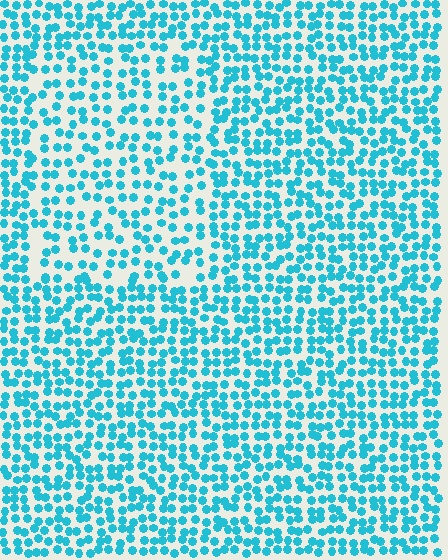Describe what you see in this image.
The image contains small cyan elements arranged at two different densities. A rectangle-shaped region is visible where the elements are less densely packed than the surrounding area.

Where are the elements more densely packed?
The elements are more densely packed outside the rectangle boundary.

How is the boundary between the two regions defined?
The boundary is defined by a change in element density (approximately 1.5x ratio). All elements are the same color, size, and shape.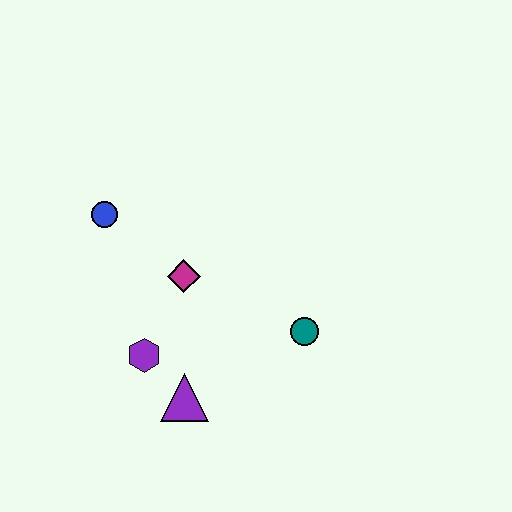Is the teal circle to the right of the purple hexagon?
Yes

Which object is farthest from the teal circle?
The blue circle is farthest from the teal circle.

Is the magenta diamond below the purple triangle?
No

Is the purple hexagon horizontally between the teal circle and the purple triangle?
No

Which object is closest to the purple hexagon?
The purple triangle is closest to the purple hexagon.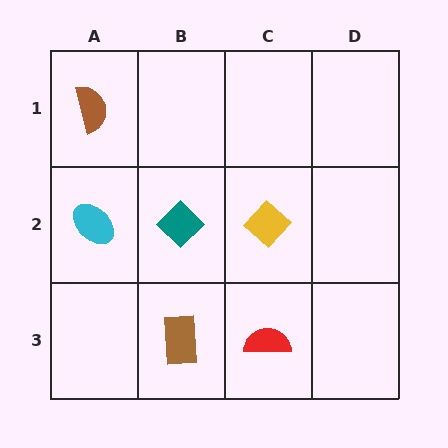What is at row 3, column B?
A brown rectangle.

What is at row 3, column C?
A red semicircle.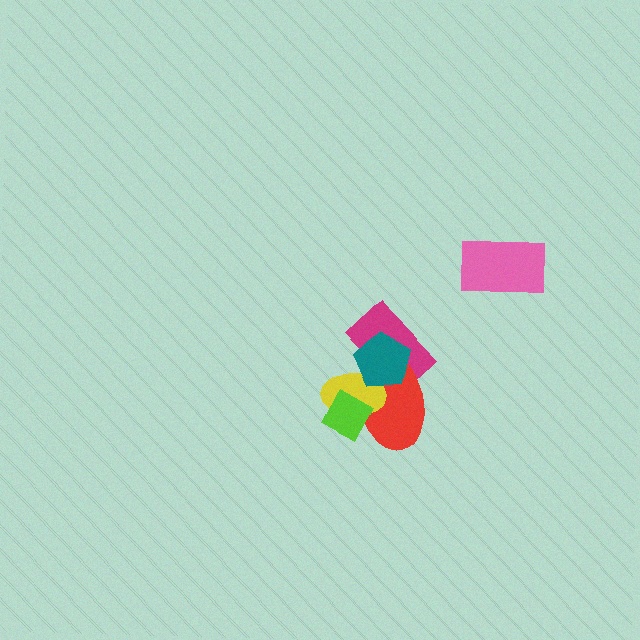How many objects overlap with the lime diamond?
2 objects overlap with the lime diamond.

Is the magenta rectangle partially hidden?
Yes, it is partially covered by another shape.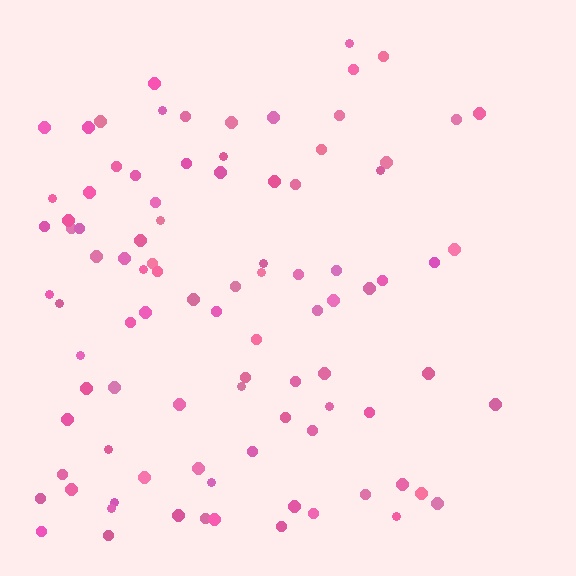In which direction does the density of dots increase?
From right to left, with the left side densest.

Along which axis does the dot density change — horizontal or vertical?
Horizontal.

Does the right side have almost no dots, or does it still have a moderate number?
Still a moderate number, just noticeably fewer than the left.